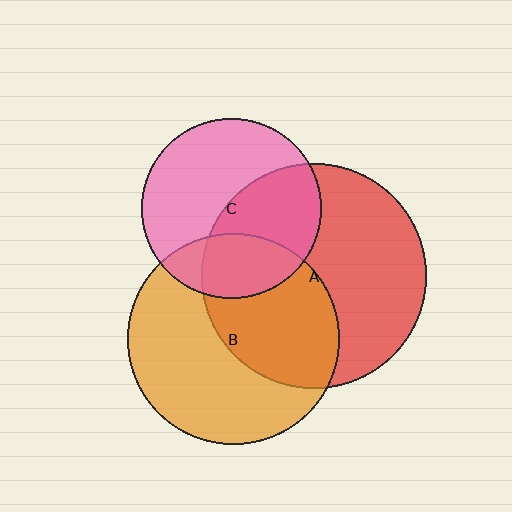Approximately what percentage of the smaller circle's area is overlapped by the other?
Approximately 25%.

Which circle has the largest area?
Circle A (red).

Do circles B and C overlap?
Yes.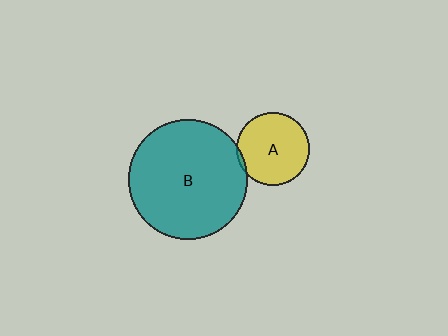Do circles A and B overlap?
Yes.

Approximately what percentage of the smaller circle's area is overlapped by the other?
Approximately 5%.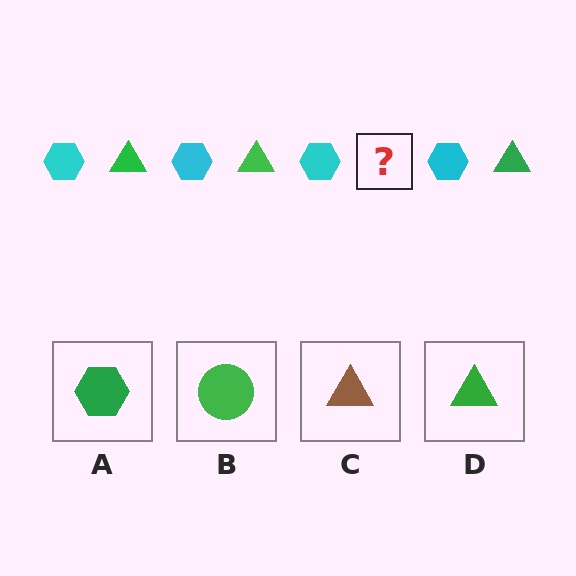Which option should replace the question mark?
Option D.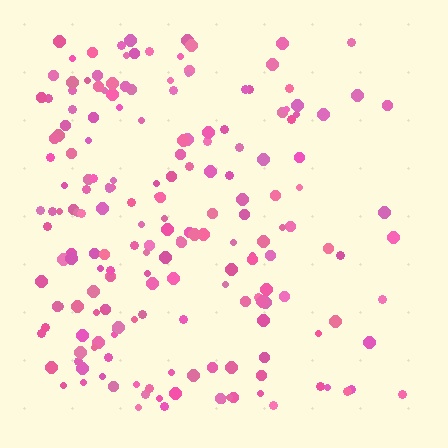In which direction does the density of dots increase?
From right to left, with the left side densest.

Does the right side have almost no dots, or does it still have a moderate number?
Still a moderate number, just noticeably fewer than the left.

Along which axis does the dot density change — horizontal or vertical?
Horizontal.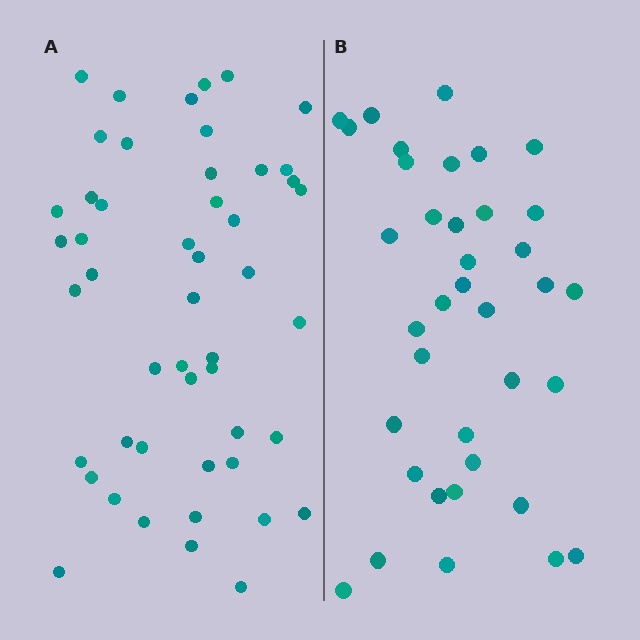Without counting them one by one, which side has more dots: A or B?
Region A (the left region) has more dots.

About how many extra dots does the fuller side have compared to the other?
Region A has roughly 12 or so more dots than region B.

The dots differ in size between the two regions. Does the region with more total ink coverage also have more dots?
No. Region B has more total ink coverage because its dots are larger, but region A actually contains more individual dots. Total area can be misleading — the number of items is what matters here.